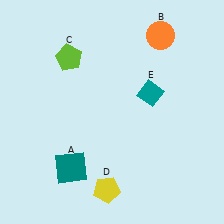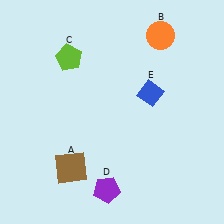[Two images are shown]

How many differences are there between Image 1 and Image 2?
There are 3 differences between the two images.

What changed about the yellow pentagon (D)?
In Image 1, D is yellow. In Image 2, it changed to purple.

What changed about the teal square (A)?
In Image 1, A is teal. In Image 2, it changed to brown.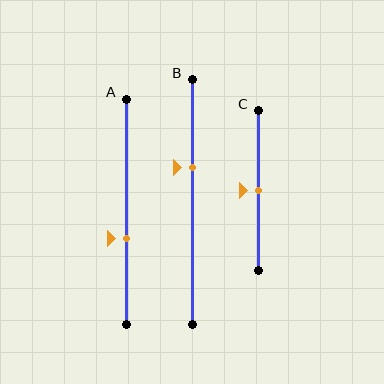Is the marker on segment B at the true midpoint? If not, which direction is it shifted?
No, the marker on segment B is shifted upward by about 14% of the segment length.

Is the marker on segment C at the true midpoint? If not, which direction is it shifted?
Yes, the marker on segment C is at the true midpoint.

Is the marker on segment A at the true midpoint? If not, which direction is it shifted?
No, the marker on segment A is shifted downward by about 12% of the segment length.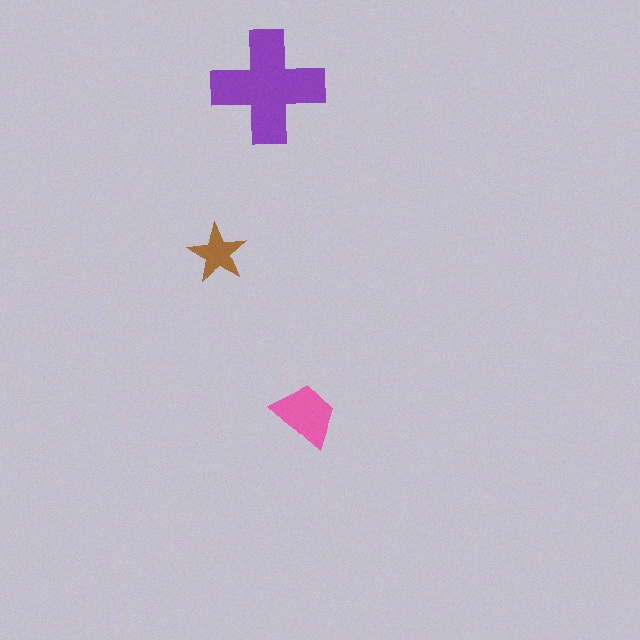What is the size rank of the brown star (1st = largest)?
3rd.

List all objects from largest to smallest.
The purple cross, the pink trapezoid, the brown star.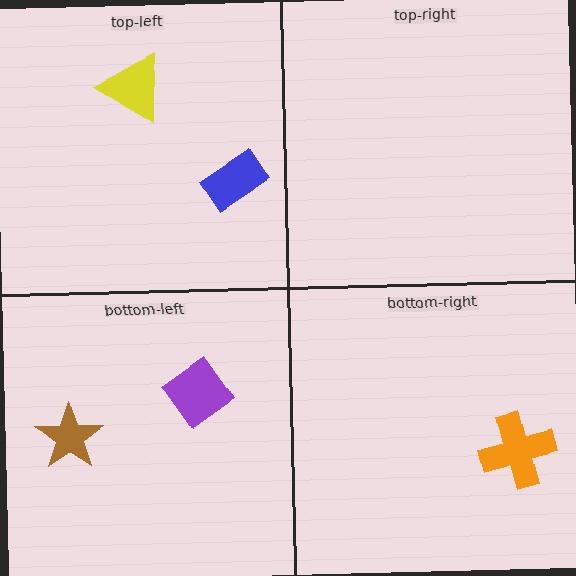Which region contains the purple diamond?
The bottom-left region.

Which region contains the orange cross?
The bottom-right region.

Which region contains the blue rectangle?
The top-left region.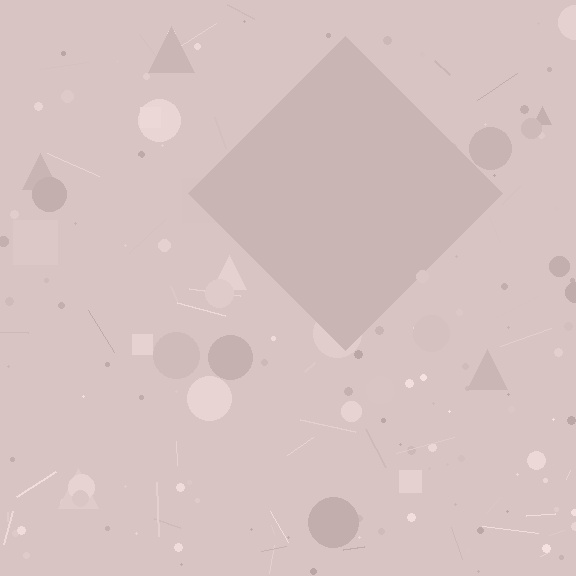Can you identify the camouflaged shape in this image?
The camouflaged shape is a diamond.